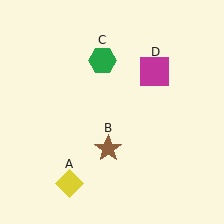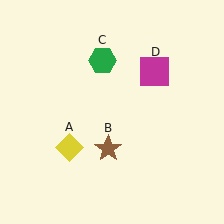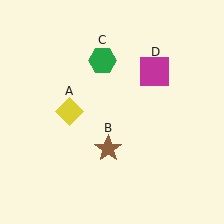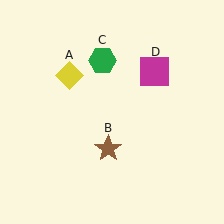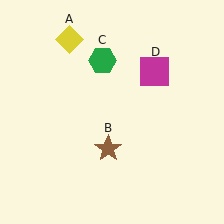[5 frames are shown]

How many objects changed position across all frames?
1 object changed position: yellow diamond (object A).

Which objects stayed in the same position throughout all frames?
Brown star (object B) and green hexagon (object C) and magenta square (object D) remained stationary.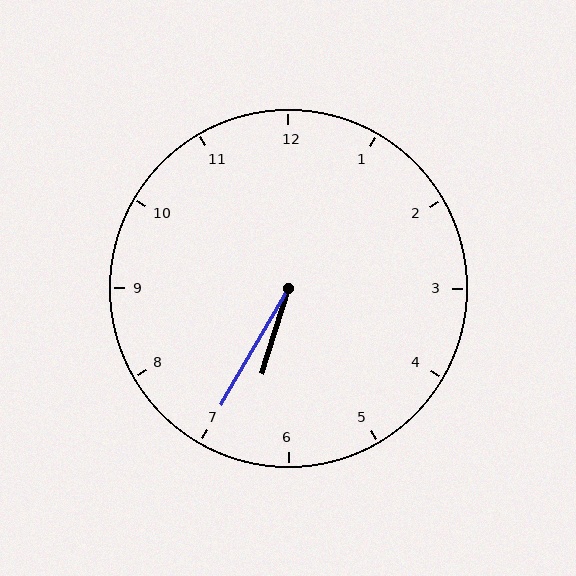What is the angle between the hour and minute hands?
Approximately 12 degrees.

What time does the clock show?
6:35.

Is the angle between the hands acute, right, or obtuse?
It is acute.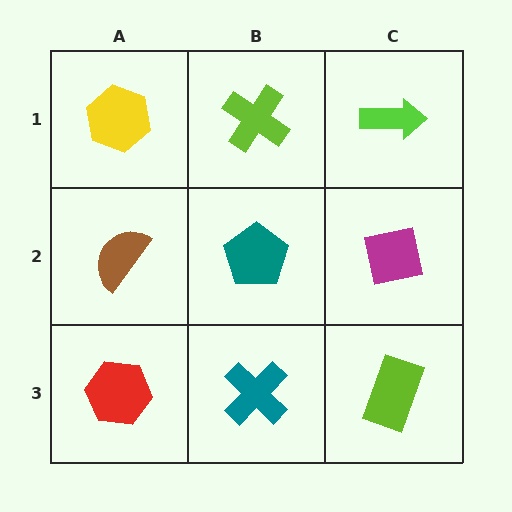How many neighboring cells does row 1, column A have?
2.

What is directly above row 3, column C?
A magenta square.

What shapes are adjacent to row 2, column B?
A lime cross (row 1, column B), a teal cross (row 3, column B), a brown semicircle (row 2, column A), a magenta square (row 2, column C).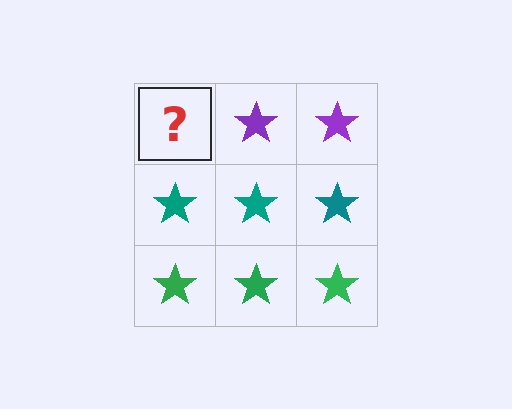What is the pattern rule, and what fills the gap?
The rule is that each row has a consistent color. The gap should be filled with a purple star.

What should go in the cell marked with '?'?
The missing cell should contain a purple star.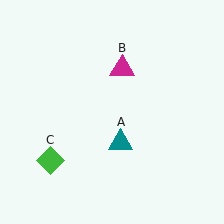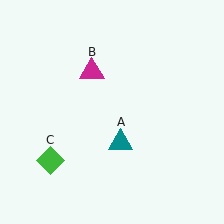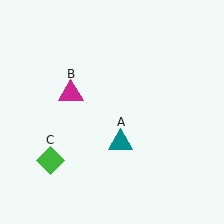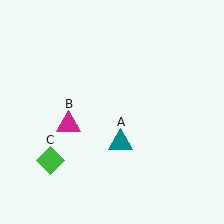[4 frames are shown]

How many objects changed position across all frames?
1 object changed position: magenta triangle (object B).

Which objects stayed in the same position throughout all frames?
Teal triangle (object A) and green diamond (object C) remained stationary.